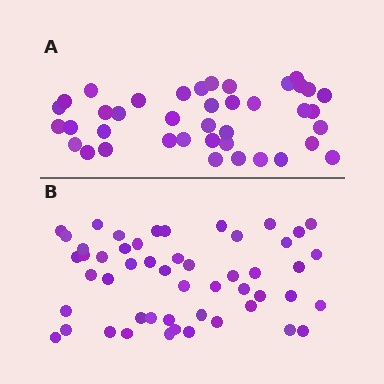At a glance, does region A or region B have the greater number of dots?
Region B (the bottom region) has more dots.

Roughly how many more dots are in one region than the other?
Region B has roughly 12 or so more dots than region A.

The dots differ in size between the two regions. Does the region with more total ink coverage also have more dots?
No. Region A has more total ink coverage because its dots are larger, but region B actually contains more individual dots. Total area can be misleading — the number of items is what matters here.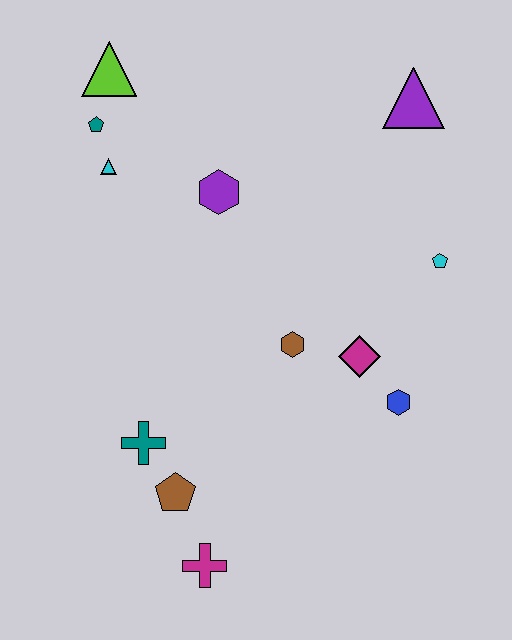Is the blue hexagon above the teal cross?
Yes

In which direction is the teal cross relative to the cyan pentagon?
The teal cross is to the left of the cyan pentagon.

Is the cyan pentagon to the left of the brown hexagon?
No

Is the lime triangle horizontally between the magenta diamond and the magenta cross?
No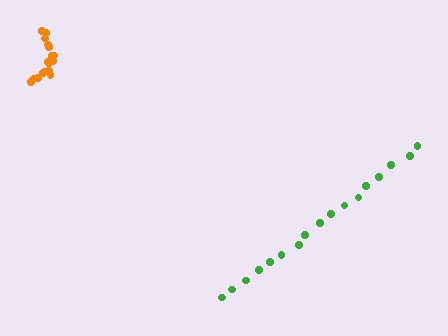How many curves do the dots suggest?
There are 2 distinct paths.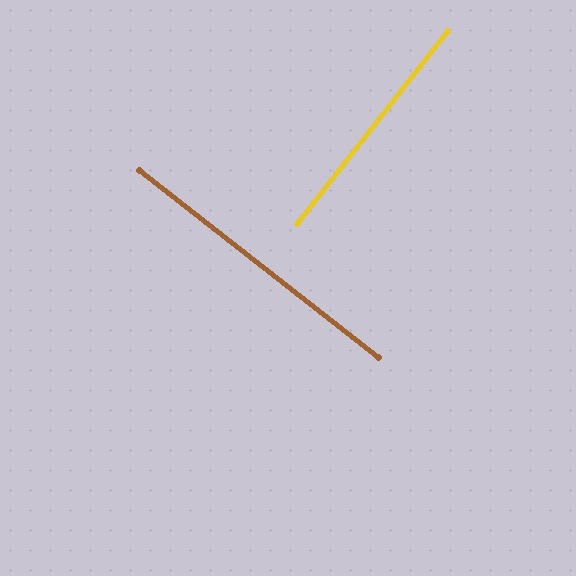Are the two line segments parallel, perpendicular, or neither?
Perpendicular — they meet at approximately 90°.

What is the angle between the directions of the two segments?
Approximately 90 degrees.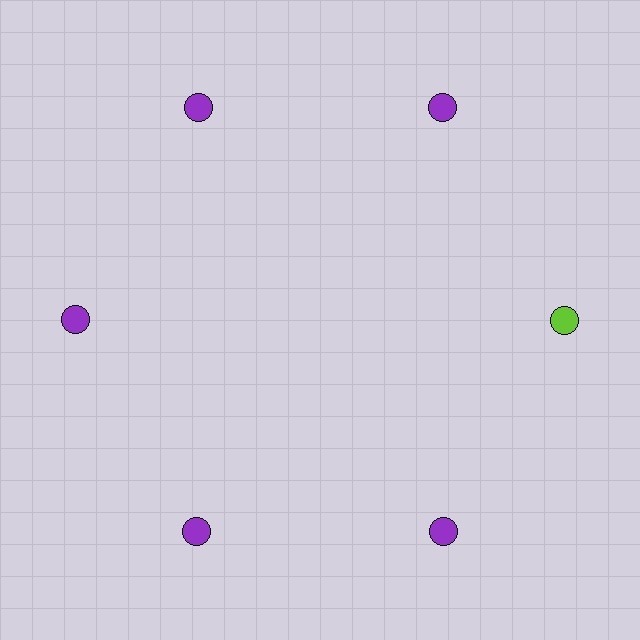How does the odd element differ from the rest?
It has a different color: lime instead of purple.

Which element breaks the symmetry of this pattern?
The lime circle at roughly the 3 o'clock position breaks the symmetry. All other shapes are purple circles.